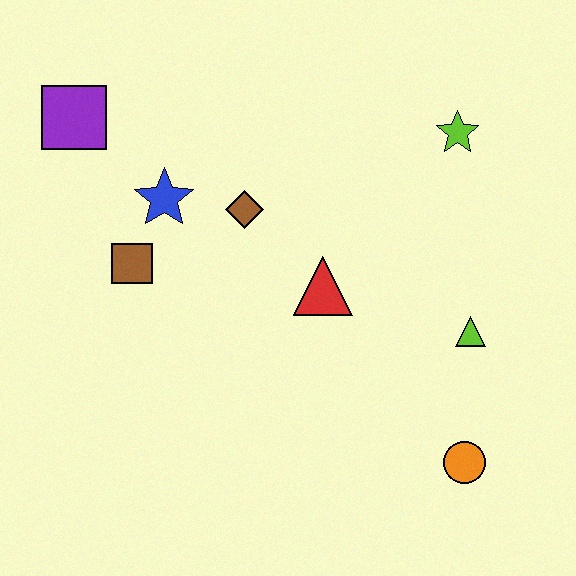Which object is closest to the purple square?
The blue star is closest to the purple square.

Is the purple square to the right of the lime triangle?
No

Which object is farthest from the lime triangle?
The purple square is farthest from the lime triangle.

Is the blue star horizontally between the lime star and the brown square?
Yes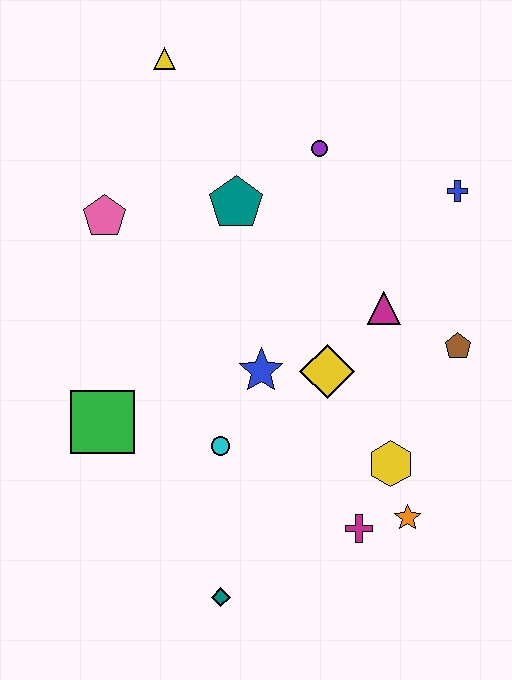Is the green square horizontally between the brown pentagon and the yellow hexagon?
No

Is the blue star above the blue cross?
No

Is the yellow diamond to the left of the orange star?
Yes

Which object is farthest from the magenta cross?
The yellow triangle is farthest from the magenta cross.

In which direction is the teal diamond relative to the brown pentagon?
The teal diamond is below the brown pentagon.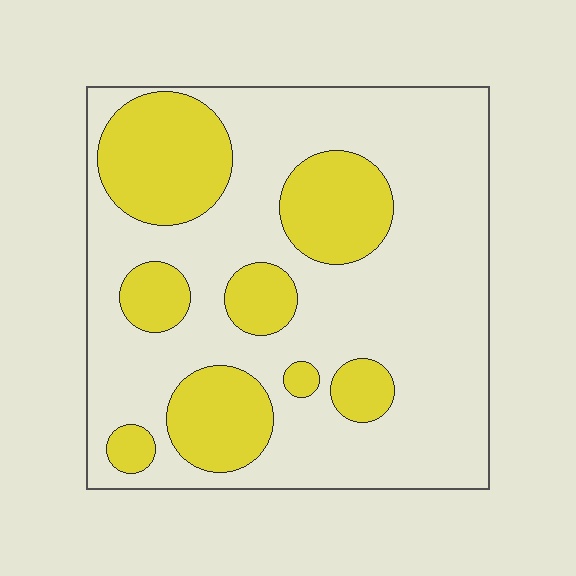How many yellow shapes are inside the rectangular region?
8.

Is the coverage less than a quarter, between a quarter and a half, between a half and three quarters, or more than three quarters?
Between a quarter and a half.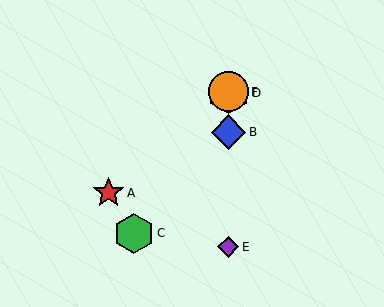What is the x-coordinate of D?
Object D is at x≈228.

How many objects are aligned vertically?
4 objects (B, D, E, F) are aligned vertically.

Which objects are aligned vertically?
Objects B, D, E, F are aligned vertically.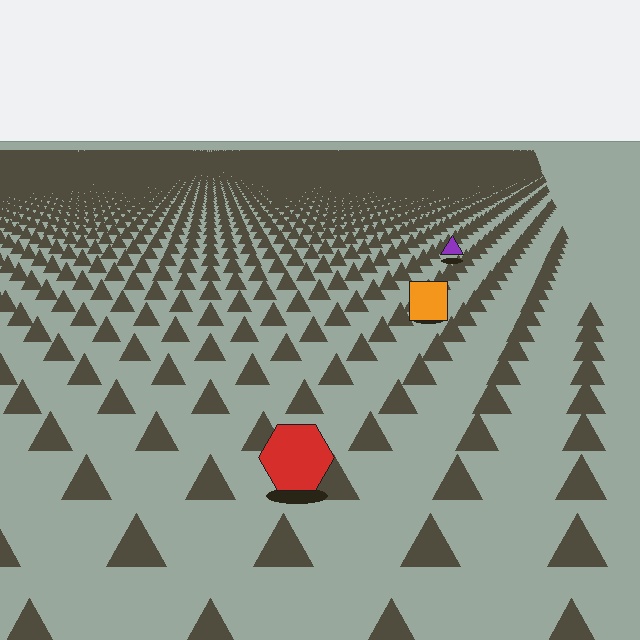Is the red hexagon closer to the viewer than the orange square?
Yes. The red hexagon is closer — you can tell from the texture gradient: the ground texture is coarser near it.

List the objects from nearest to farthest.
From nearest to farthest: the red hexagon, the orange square, the purple triangle.